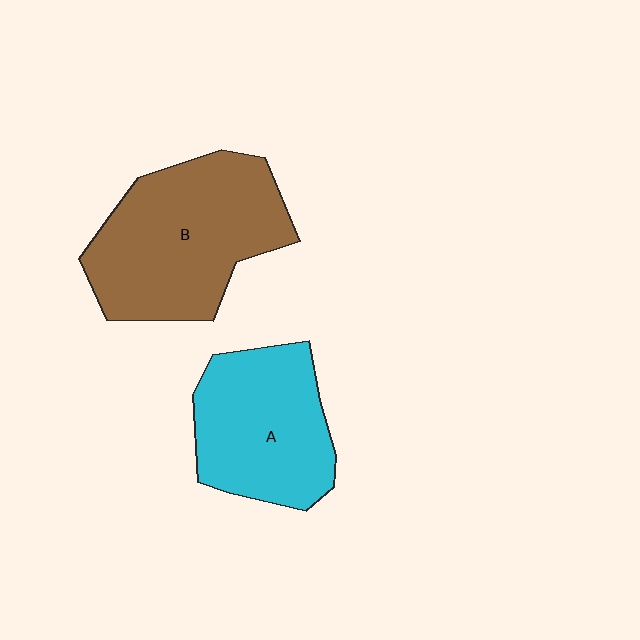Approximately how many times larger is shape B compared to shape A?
Approximately 1.3 times.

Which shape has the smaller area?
Shape A (cyan).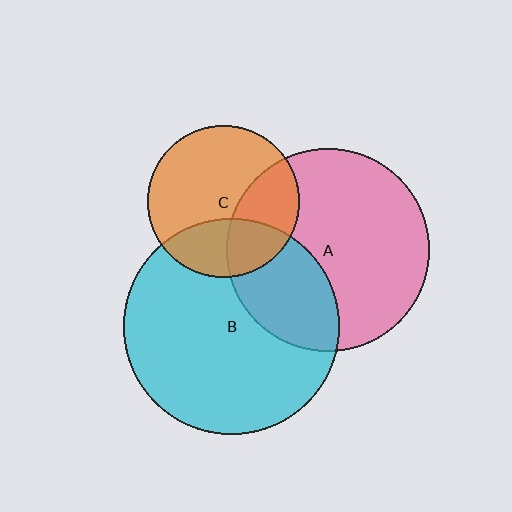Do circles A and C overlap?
Yes.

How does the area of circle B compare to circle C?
Approximately 2.0 times.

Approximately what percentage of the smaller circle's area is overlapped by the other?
Approximately 30%.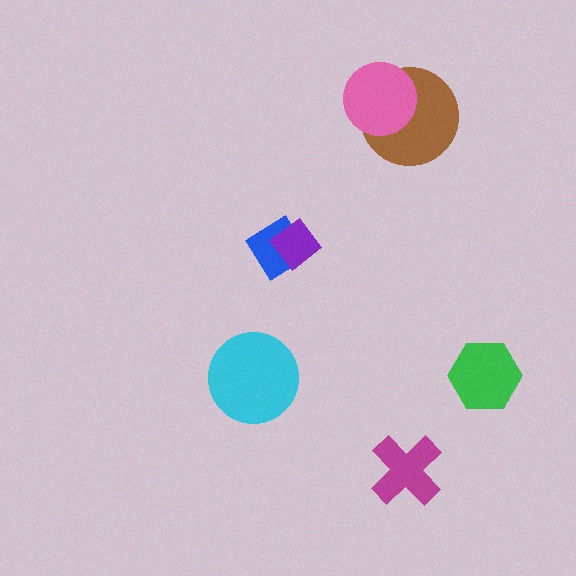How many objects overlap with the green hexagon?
0 objects overlap with the green hexagon.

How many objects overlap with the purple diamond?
1 object overlaps with the purple diamond.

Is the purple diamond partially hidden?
No, no other shape covers it.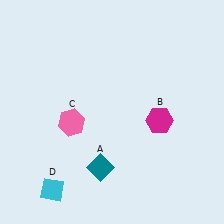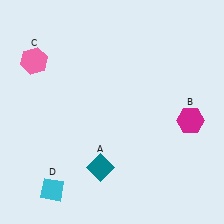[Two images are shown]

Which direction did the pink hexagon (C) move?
The pink hexagon (C) moved up.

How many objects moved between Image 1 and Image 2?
2 objects moved between the two images.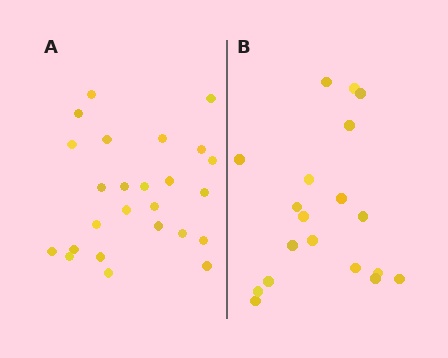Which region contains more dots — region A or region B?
Region A (the left region) has more dots.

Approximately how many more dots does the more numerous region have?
Region A has about 6 more dots than region B.